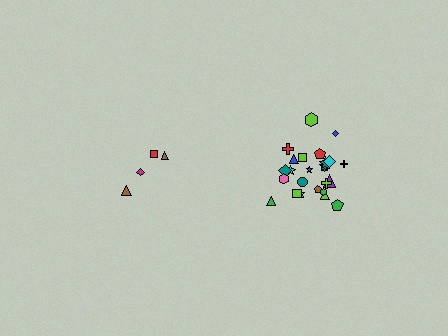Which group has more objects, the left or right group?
The right group.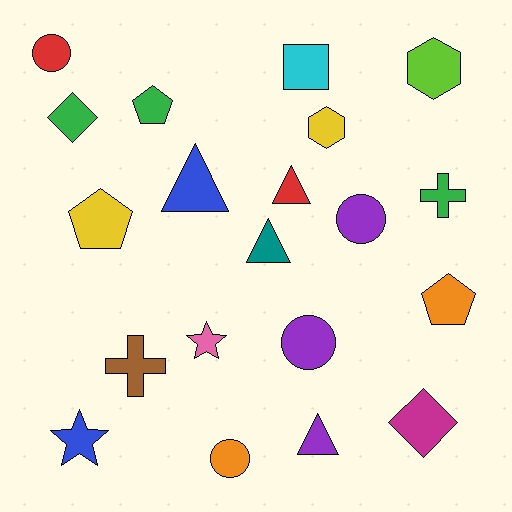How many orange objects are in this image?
There are 2 orange objects.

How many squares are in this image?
There is 1 square.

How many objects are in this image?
There are 20 objects.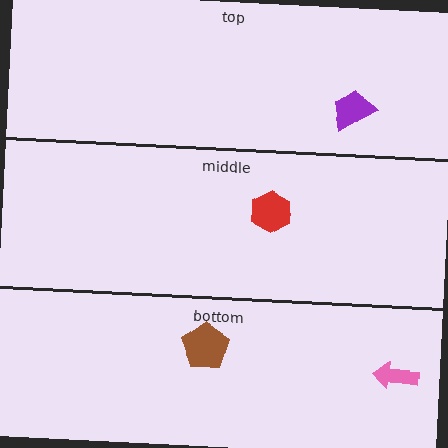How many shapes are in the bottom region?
2.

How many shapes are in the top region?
1.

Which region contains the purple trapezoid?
The top region.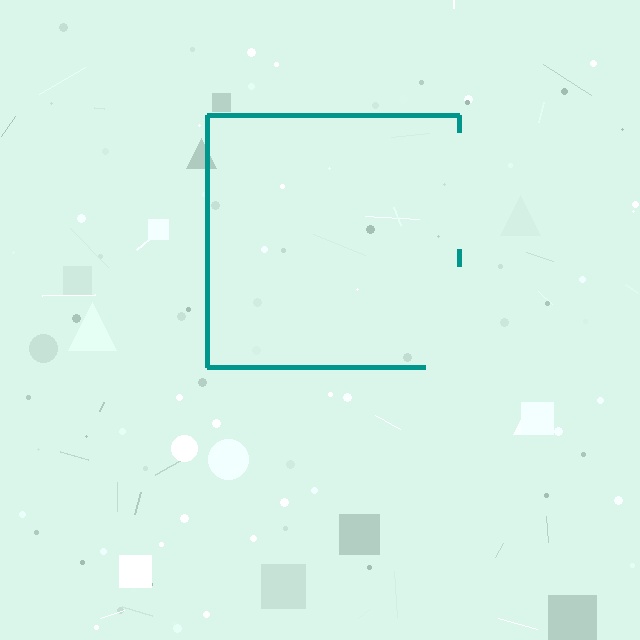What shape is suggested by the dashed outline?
The dashed outline suggests a square.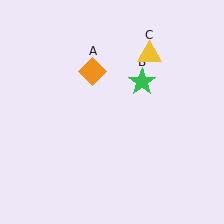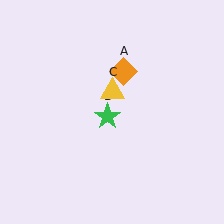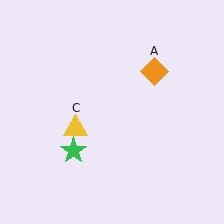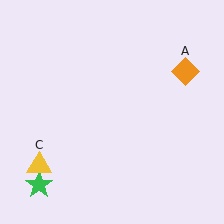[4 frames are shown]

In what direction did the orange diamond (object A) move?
The orange diamond (object A) moved right.